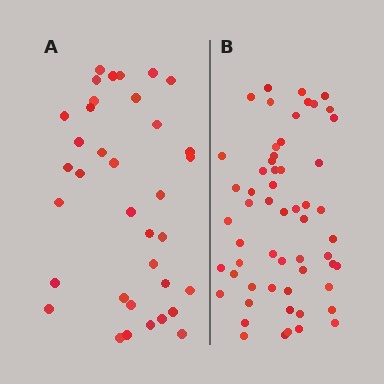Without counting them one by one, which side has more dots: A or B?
Region B (the right region) has more dots.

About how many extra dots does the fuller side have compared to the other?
Region B has approximately 20 more dots than region A.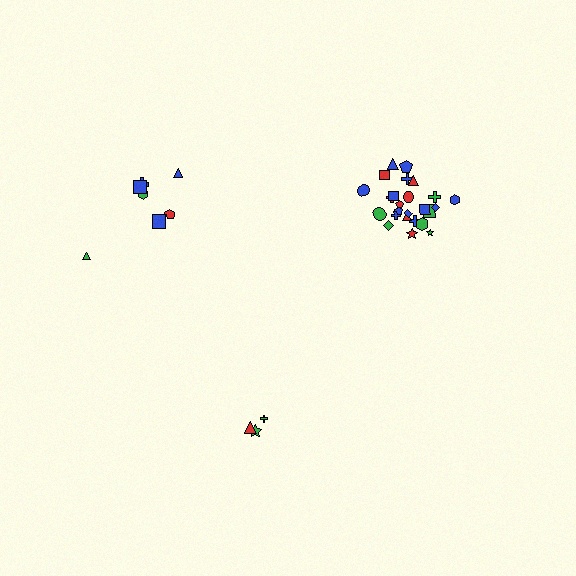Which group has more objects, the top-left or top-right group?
The top-right group.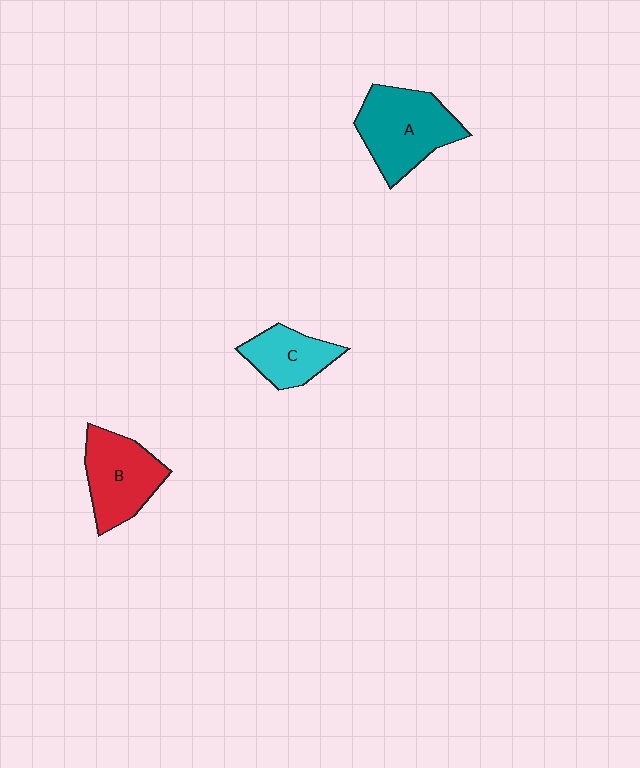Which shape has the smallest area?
Shape C (cyan).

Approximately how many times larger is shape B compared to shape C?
Approximately 1.4 times.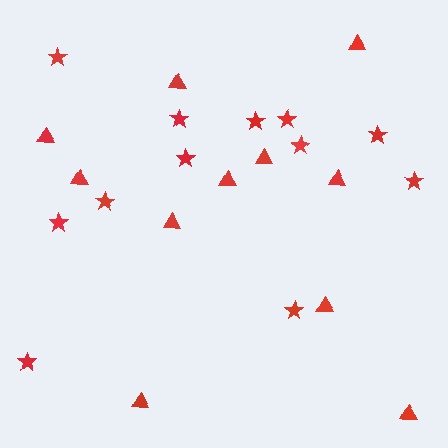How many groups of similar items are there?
There are 2 groups: one group of triangles (11) and one group of stars (12).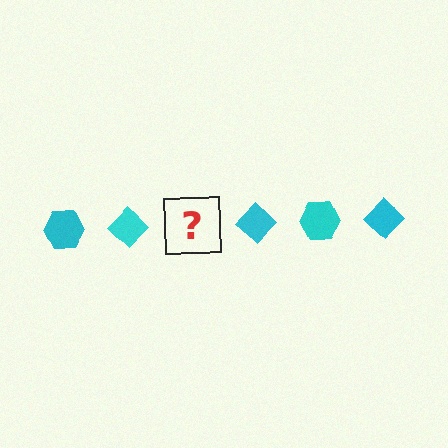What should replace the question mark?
The question mark should be replaced with a cyan hexagon.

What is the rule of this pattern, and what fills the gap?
The rule is that the pattern cycles through hexagon, diamond shapes in cyan. The gap should be filled with a cyan hexagon.